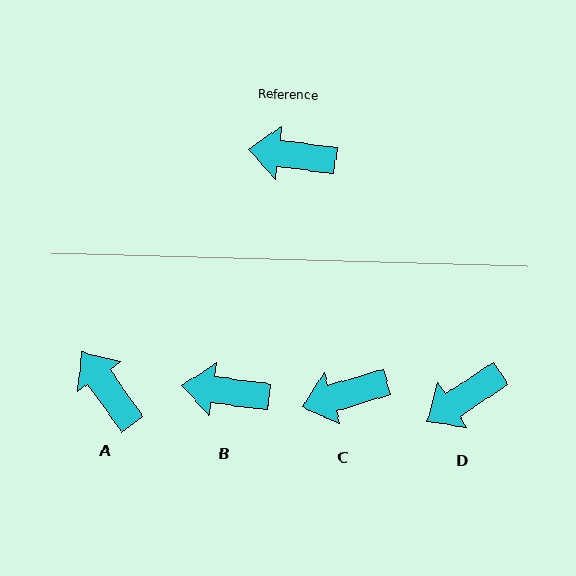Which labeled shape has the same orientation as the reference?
B.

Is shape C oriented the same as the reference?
No, it is off by about 24 degrees.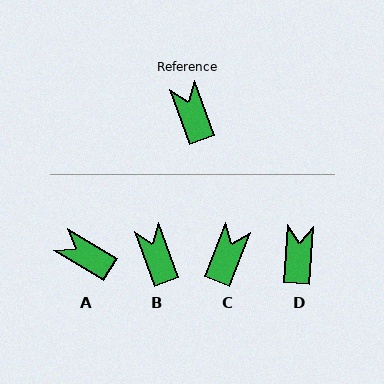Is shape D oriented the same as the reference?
No, it is off by about 23 degrees.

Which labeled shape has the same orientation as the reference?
B.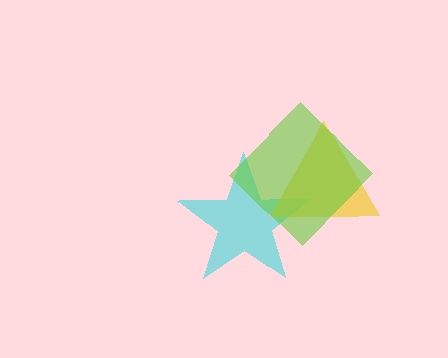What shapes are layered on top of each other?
The layered shapes are: a cyan star, a yellow triangle, a lime diamond.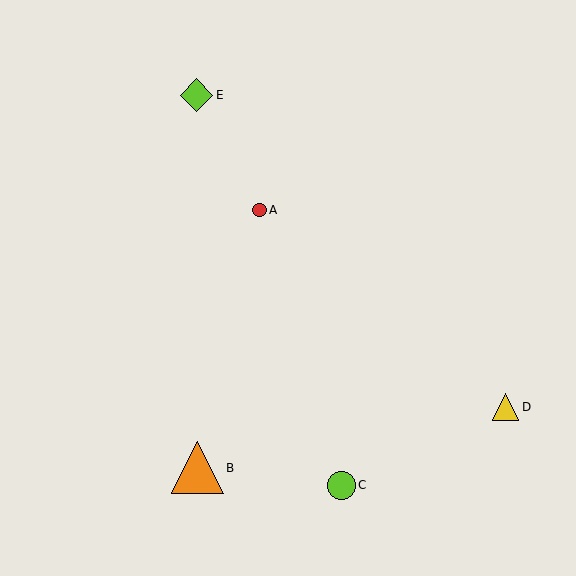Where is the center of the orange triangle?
The center of the orange triangle is at (198, 468).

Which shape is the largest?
The orange triangle (labeled B) is the largest.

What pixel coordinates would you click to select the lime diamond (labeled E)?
Click at (196, 95) to select the lime diamond E.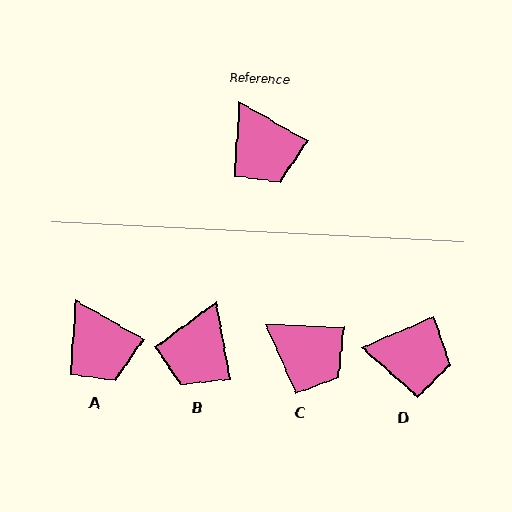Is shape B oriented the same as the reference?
No, it is off by about 50 degrees.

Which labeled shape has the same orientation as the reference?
A.